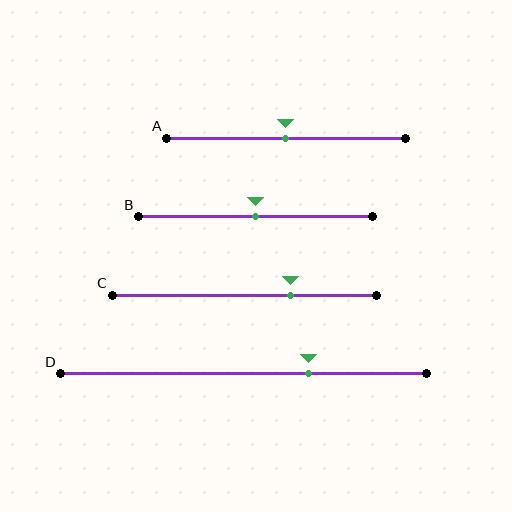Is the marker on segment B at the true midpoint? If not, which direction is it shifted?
Yes, the marker on segment B is at the true midpoint.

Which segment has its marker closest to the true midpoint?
Segment A has its marker closest to the true midpoint.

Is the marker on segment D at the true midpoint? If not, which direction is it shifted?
No, the marker on segment D is shifted to the right by about 18% of the segment length.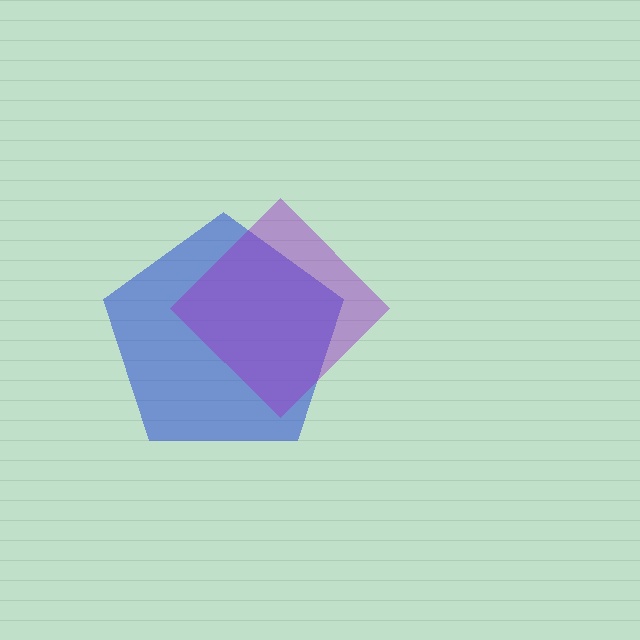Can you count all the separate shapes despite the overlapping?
Yes, there are 2 separate shapes.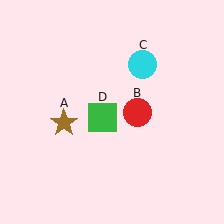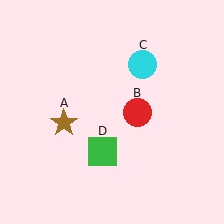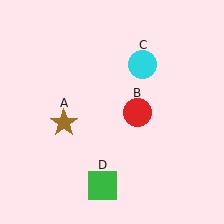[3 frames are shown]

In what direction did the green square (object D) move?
The green square (object D) moved down.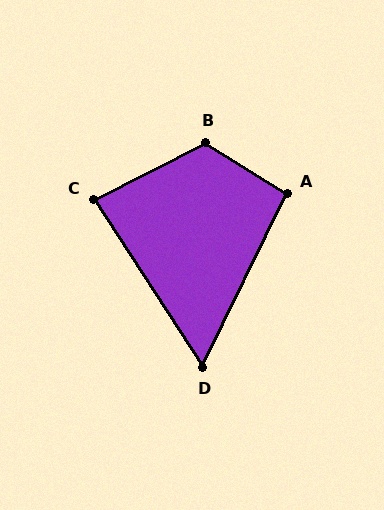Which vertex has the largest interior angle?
B, at approximately 121 degrees.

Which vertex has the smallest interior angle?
D, at approximately 59 degrees.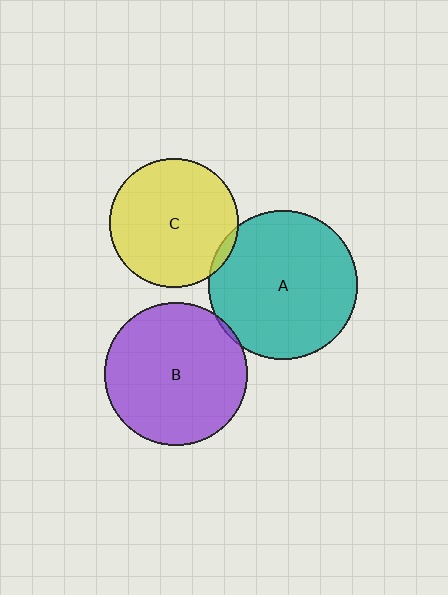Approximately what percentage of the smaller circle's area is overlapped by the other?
Approximately 5%.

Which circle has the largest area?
Circle A (teal).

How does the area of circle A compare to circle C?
Approximately 1.3 times.